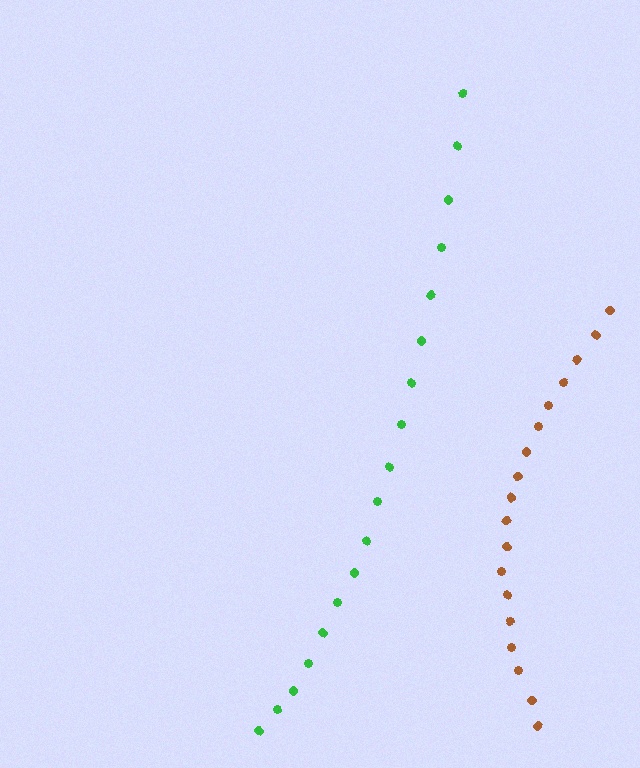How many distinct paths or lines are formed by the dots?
There are 2 distinct paths.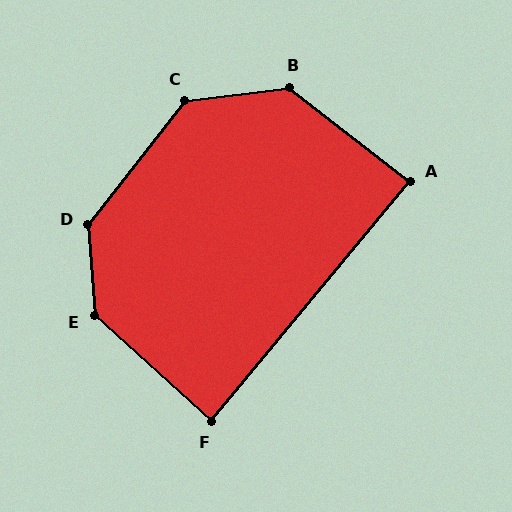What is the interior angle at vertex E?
Approximately 137 degrees (obtuse).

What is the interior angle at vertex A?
Approximately 88 degrees (approximately right).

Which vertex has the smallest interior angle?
F, at approximately 87 degrees.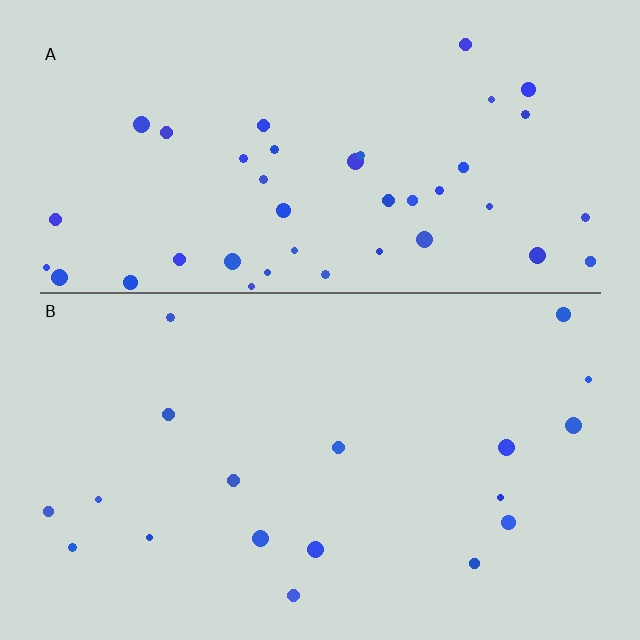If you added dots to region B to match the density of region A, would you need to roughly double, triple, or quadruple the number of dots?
Approximately double.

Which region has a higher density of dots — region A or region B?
A (the top).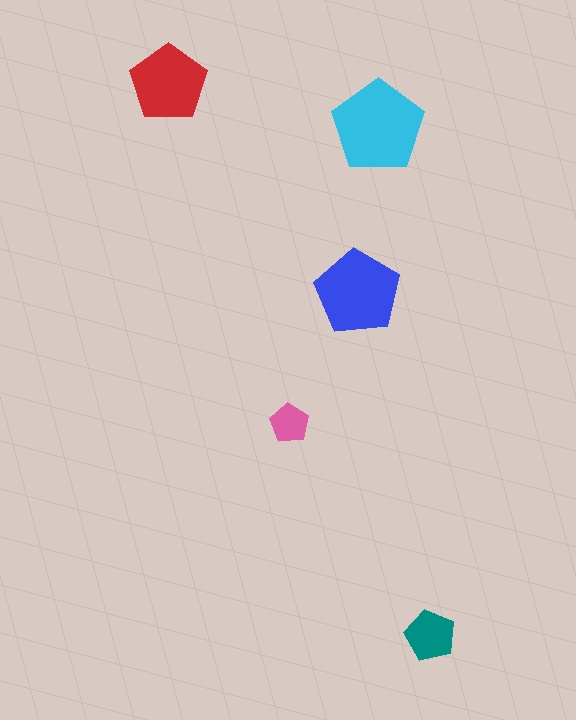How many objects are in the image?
There are 5 objects in the image.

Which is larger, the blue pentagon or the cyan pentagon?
The cyan one.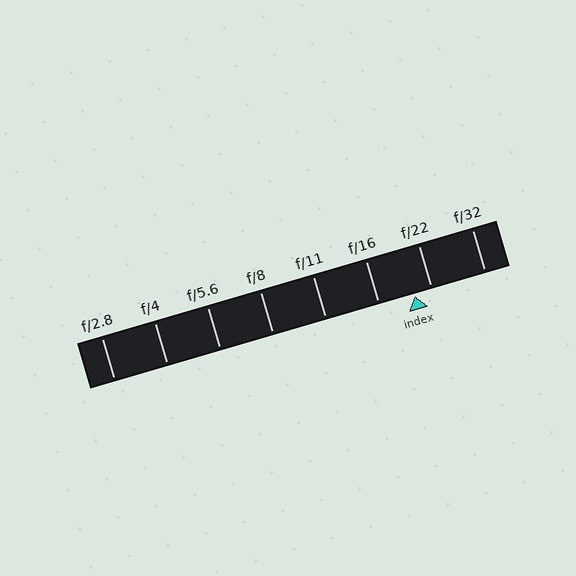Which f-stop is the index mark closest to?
The index mark is closest to f/22.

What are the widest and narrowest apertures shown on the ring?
The widest aperture shown is f/2.8 and the narrowest is f/32.